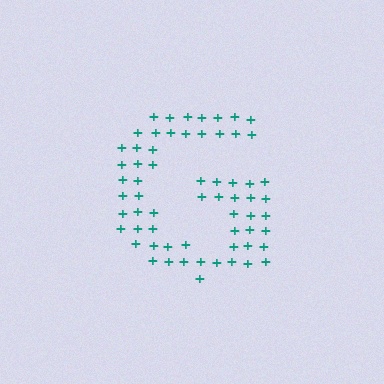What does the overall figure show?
The overall figure shows the letter G.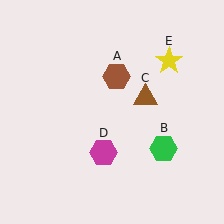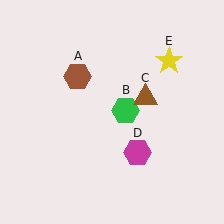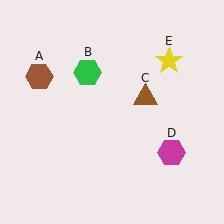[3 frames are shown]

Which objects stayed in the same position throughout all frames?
Brown triangle (object C) and yellow star (object E) remained stationary.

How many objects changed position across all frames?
3 objects changed position: brown hexagon (object A), green hexagon (object B), magenta hexagon (object D).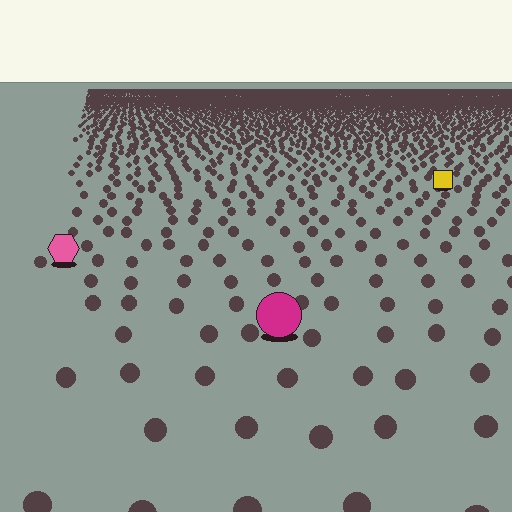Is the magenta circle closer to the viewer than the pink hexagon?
Yes. The magenta circle is closer — you can tell from the texture gradient: the ground texture is coarser near it.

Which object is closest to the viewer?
The magenta circle is closest. The texture marks near it are larger and more spread out.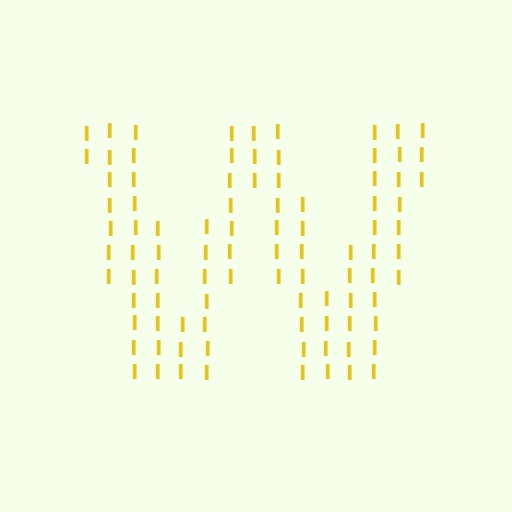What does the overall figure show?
The overall figure shows the letter W.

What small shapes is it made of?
It is made of small letter I's.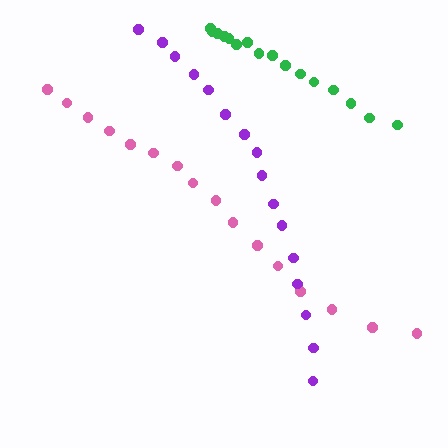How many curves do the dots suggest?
There are 3 distinct paths.